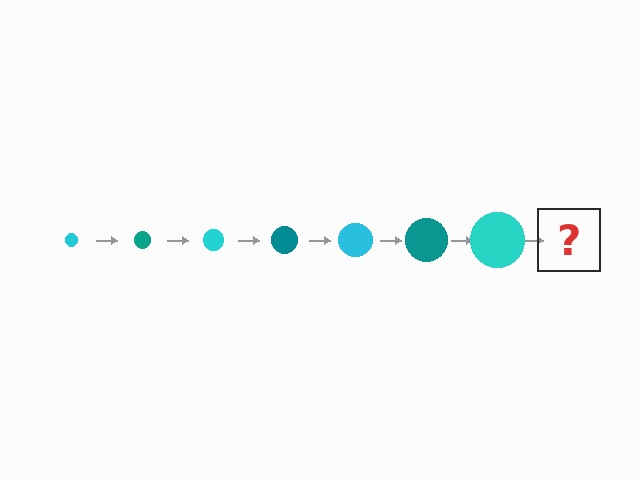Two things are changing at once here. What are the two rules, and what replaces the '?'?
The two rules are that the circle grows larger each step and the color cycles through cyan and teal. The '?' should be a teal circle, larger than the previous one.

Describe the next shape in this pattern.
It should be a teal circle, larger than the previous one.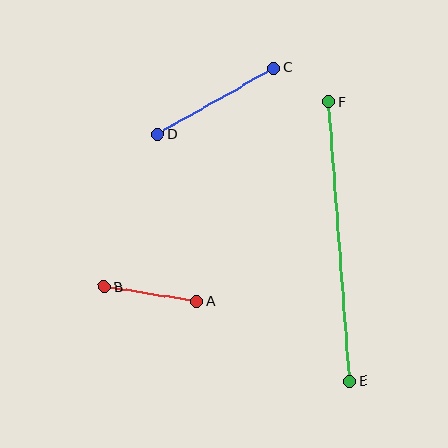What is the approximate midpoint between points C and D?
The midpoint is at approximately (216, 101) pixels.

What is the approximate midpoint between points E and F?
The midpoint is at approximately (339, 242) pixels.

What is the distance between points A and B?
The distance is approximately 94 pixels.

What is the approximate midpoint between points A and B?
The midpoint is at approximately (150, 294) pixels.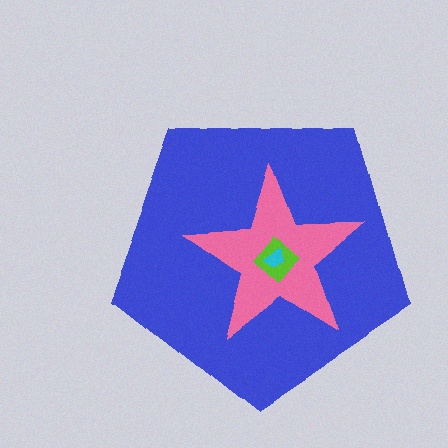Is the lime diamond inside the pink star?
Yes.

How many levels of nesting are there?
4.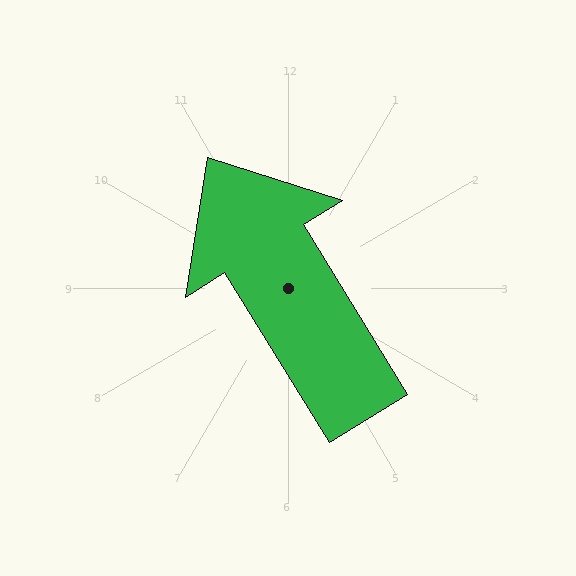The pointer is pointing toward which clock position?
Roughly 11 o'clock.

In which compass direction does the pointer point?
Northwest.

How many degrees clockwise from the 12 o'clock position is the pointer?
Approximately 328 degrees.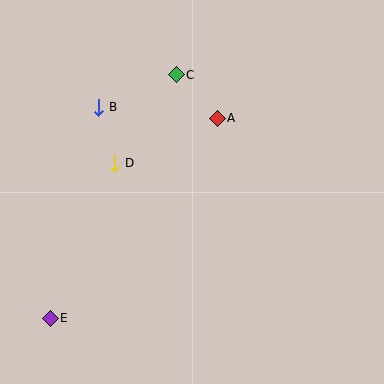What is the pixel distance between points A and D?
The distance between A and D is 112 pixels.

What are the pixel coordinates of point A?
Point A is at (217, 118).